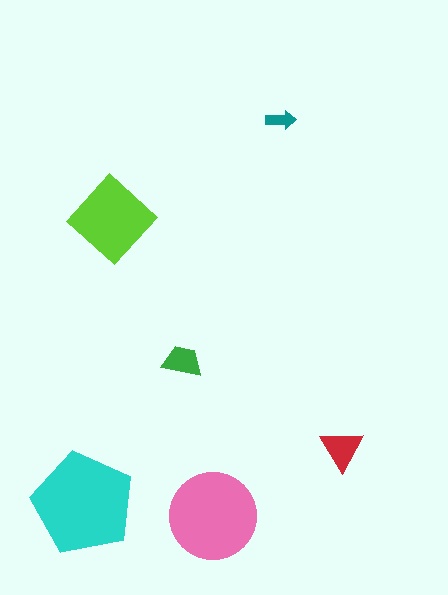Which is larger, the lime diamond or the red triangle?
The lime diamond.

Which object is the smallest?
The teal arrow.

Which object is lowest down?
The pink circle is bottommost.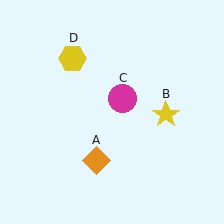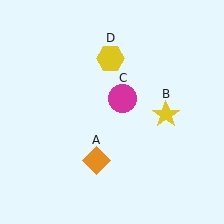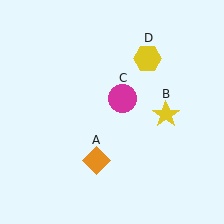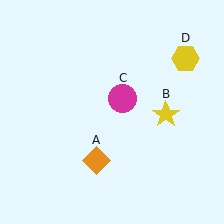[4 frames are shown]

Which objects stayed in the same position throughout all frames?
Orange diamond (object A) and yellow star (object B) and magenta circle (object C) remained stationary.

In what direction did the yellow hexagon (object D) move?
The yellow hexagon (object D) moved right.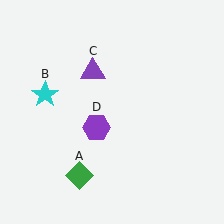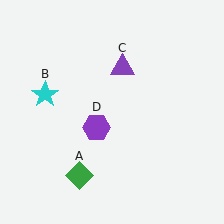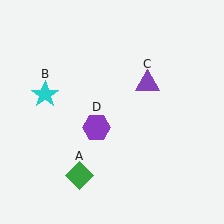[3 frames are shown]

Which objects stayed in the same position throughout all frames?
Green diamond (object A) and cyan star (object B) and purple hexagon (object D) remained stationary.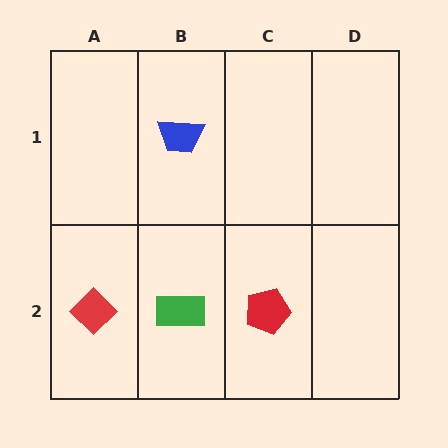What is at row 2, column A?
A red diamond.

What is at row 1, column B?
A blue trapezoid.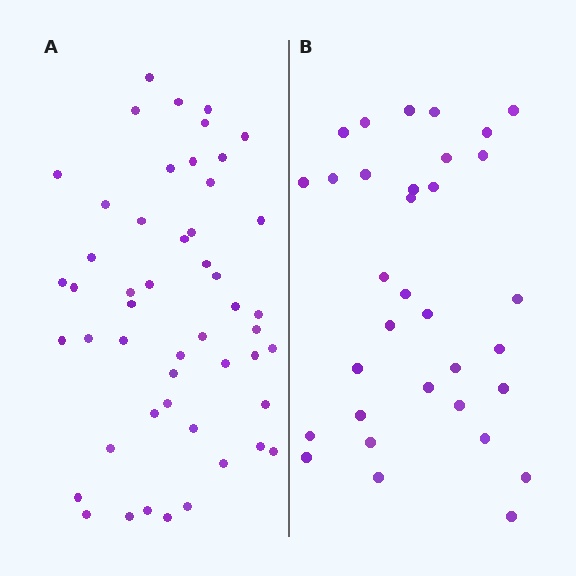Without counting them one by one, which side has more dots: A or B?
Region A (the left region) has more dots.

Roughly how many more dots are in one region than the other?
Region A has approximately 15 more dots than region B.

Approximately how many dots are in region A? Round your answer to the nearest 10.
About 50 dots.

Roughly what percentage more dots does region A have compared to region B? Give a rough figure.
About 50% more.